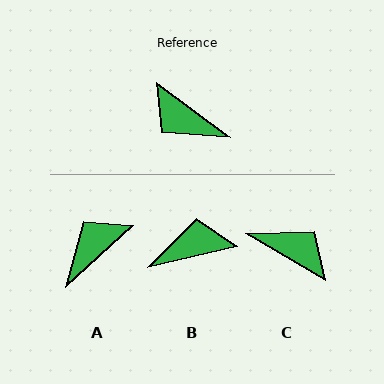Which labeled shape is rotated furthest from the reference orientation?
C, about 173 degrees away.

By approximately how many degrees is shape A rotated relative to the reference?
Approximately 101 degrees clockwise.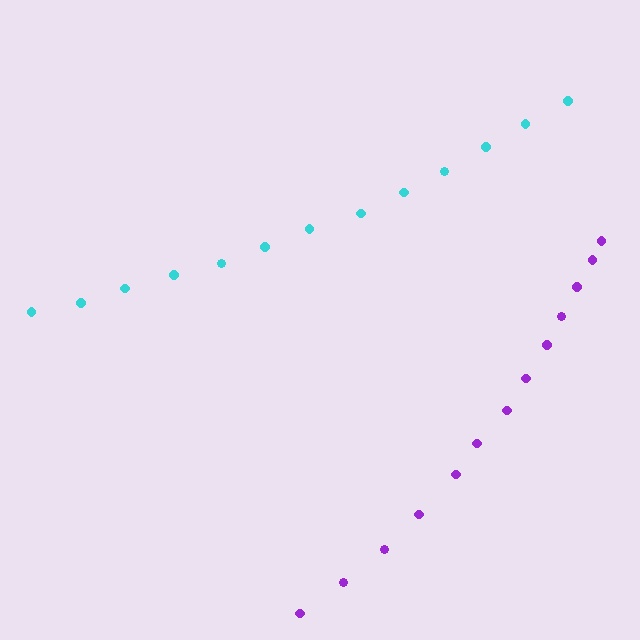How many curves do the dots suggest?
There are 2 distinct paths.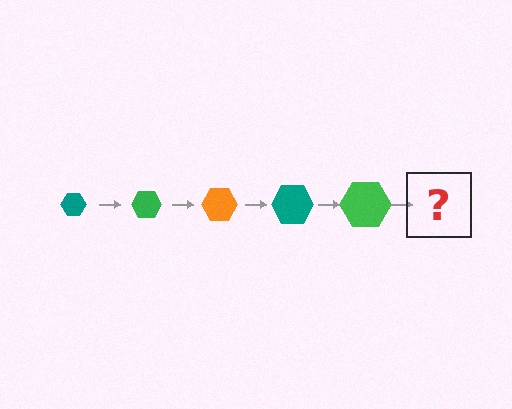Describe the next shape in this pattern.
It should be an orange hexagon, larger than the previous one.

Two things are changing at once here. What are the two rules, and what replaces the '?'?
The two rules are that the hexagon grows larger each step and the color cycles through teal, green, and orange. The '?' should be an orange hexagon, larger than the previous one.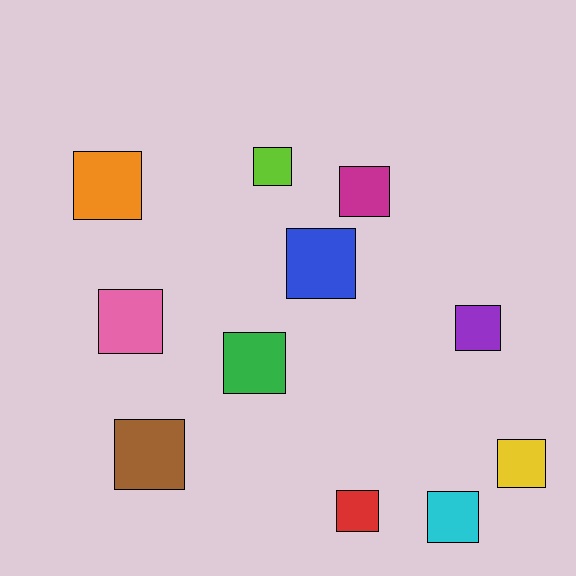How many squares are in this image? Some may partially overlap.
There are 11 squares.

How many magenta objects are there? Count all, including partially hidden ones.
There is 1 magenta object.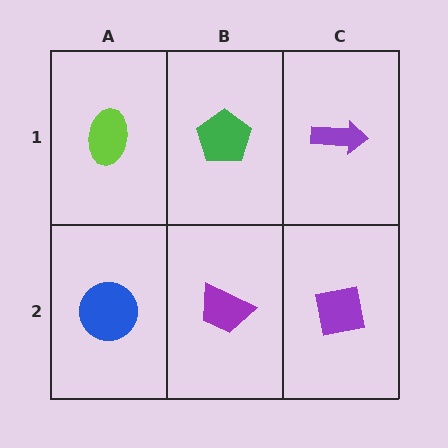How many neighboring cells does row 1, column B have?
3.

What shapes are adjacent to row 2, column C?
A purple arrow (row 1, column C), a purple trapezoid (row 2, column B).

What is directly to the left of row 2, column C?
A purple trapezoid.